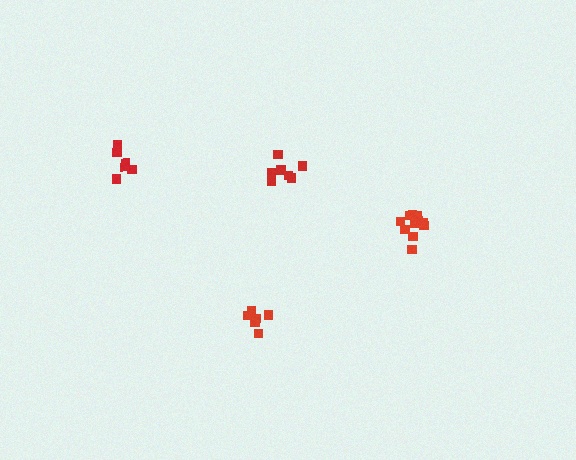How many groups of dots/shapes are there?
There are 4 groups.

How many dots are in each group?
Group 1: 6 dots, Group 2: 7 dots, Group 3: 11 dots, Group 4: 7 dots (31 total).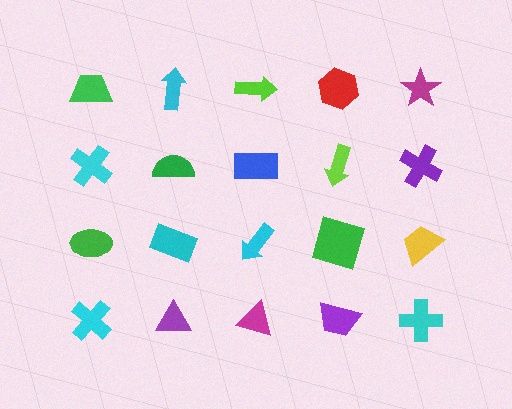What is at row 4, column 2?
A purple triangle.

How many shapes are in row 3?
5 shapes.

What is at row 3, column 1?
A green ellipse.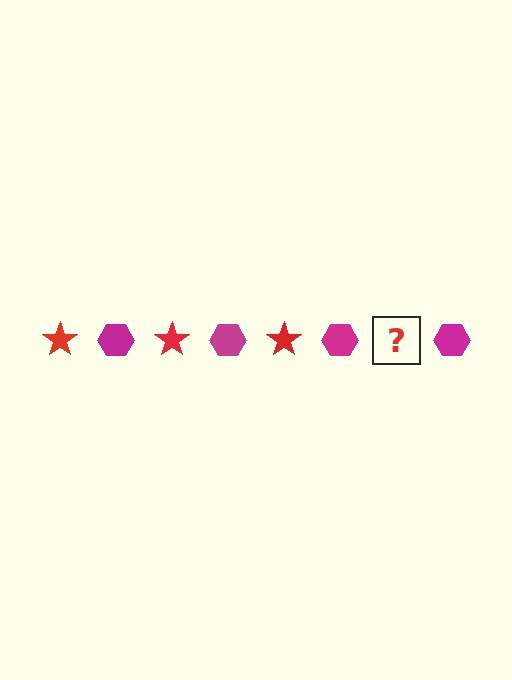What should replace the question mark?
The question mark should be replaced with a red star.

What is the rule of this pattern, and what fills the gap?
The rule is that the pattern alternates between red star and magenta hexagon. The gap should be filled with a red star.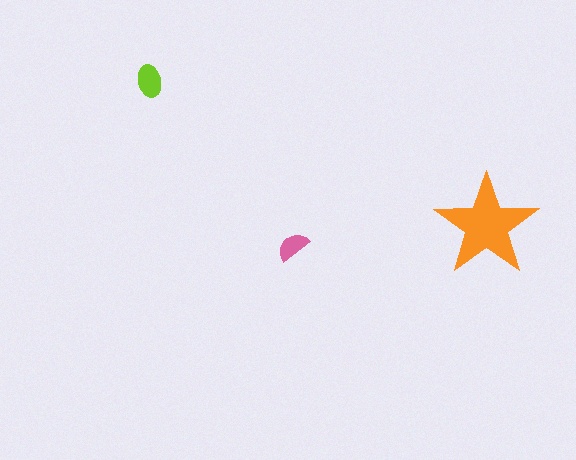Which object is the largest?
The orange star.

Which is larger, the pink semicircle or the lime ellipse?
The lime ellipse.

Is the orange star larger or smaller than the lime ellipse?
Larger.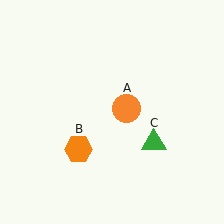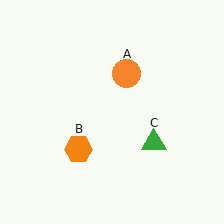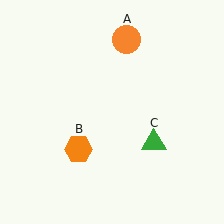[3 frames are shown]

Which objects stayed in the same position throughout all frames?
Orange hexagon (object B) and green triangle (object C) remained stationary.